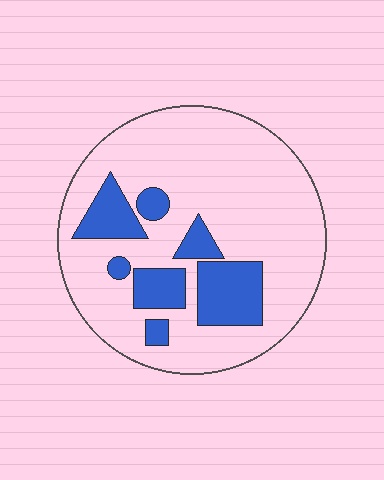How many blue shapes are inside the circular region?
7.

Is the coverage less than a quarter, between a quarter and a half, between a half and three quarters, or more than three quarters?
Less than a quarter.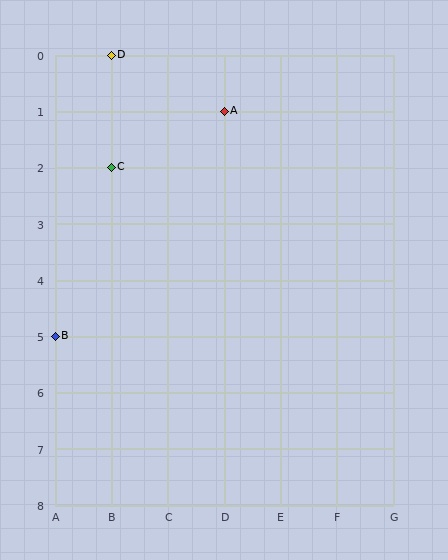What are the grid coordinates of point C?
Point C is at grid coordinates (B, 2).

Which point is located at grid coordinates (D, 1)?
Point A is at (D, 1).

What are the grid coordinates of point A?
Point A is at grid coordinates (D, 1).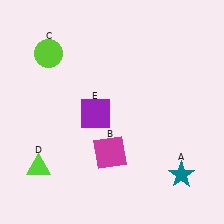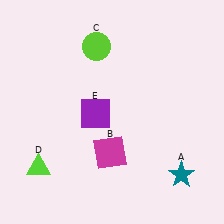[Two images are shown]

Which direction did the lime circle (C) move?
The lime circle (C) moved right.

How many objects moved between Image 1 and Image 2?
1 object moved between the two images.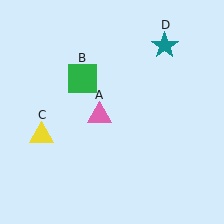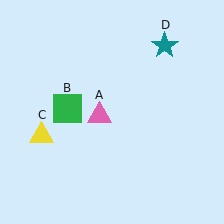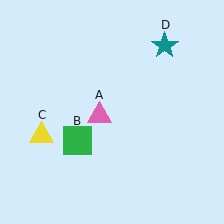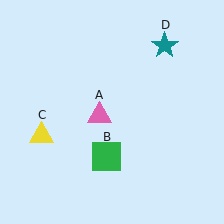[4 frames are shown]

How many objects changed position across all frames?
1 object changed position: green square (object B).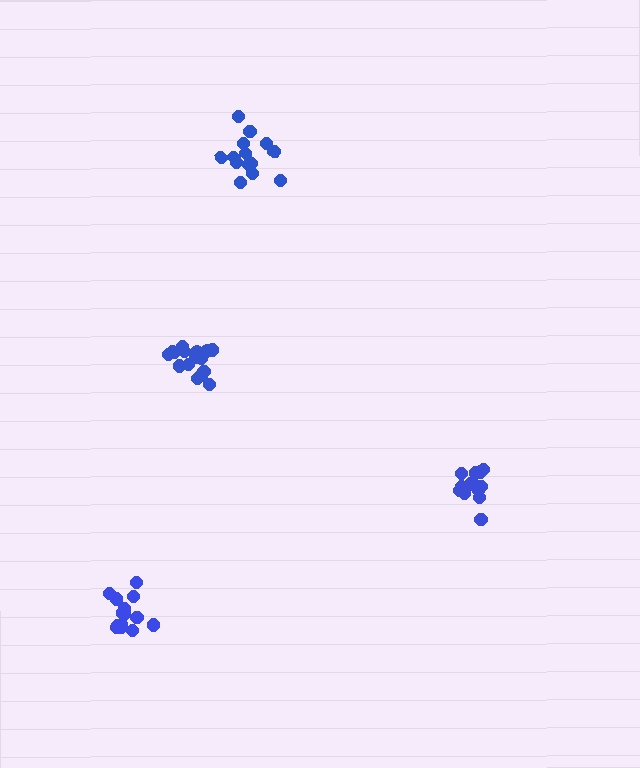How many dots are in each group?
Group 1: 14 dots, Group 2: 16 dots, Group 3: 14 dots, Group 4: 14 dots (58 total).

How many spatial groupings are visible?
There are 4 spatial groupings.